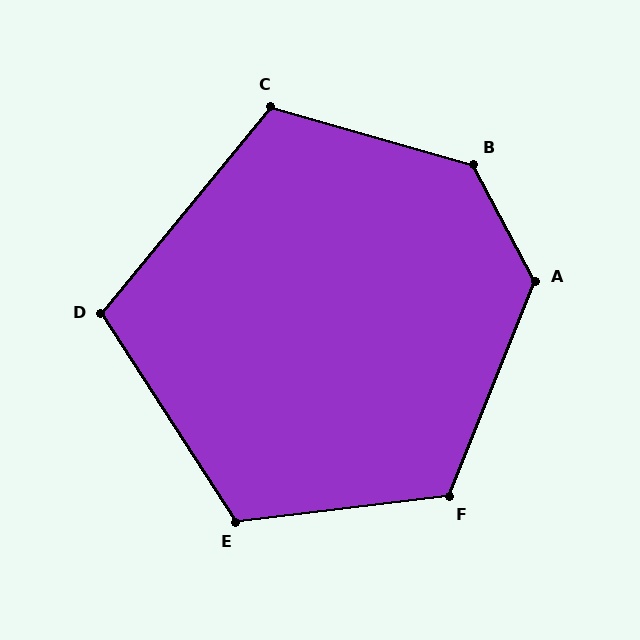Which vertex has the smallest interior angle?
D, at approximately 108 degrees.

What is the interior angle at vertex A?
Approximately 130 degrees (obtuse).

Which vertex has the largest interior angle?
B, at approximately 134 degrees.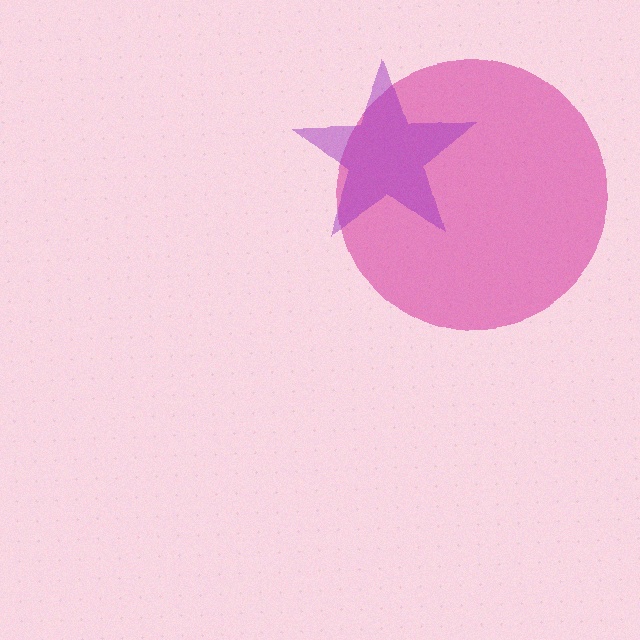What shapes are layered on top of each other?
The layered shapes are: a magenta circle, a purple star.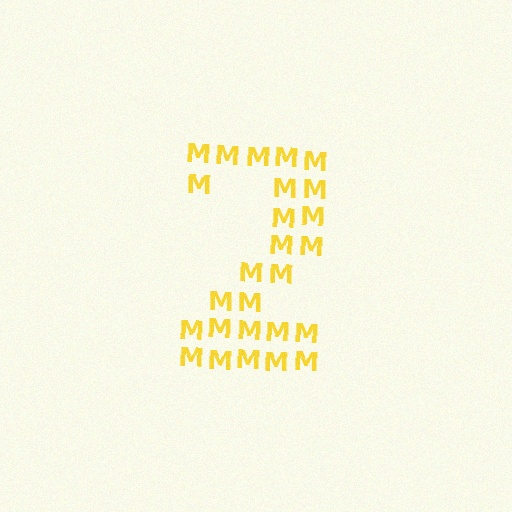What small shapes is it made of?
It is made of small letter M's.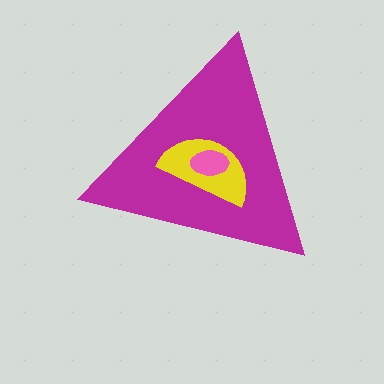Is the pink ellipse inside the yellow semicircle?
Yes.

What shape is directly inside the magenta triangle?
The yellow semicircle.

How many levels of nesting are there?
3.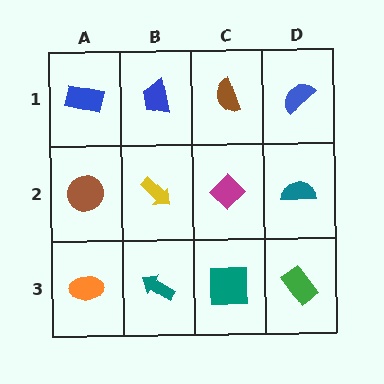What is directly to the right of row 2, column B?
A magenta diamond.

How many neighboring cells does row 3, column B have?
3.